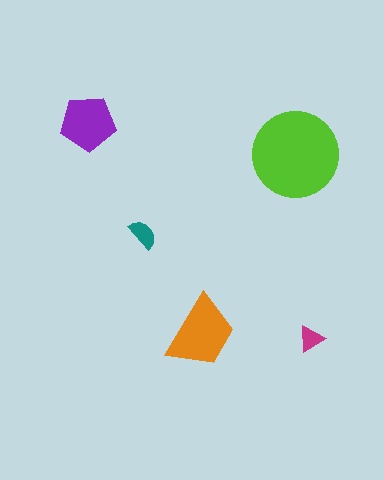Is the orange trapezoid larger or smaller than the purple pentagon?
Larger.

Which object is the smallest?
The magenta triangle.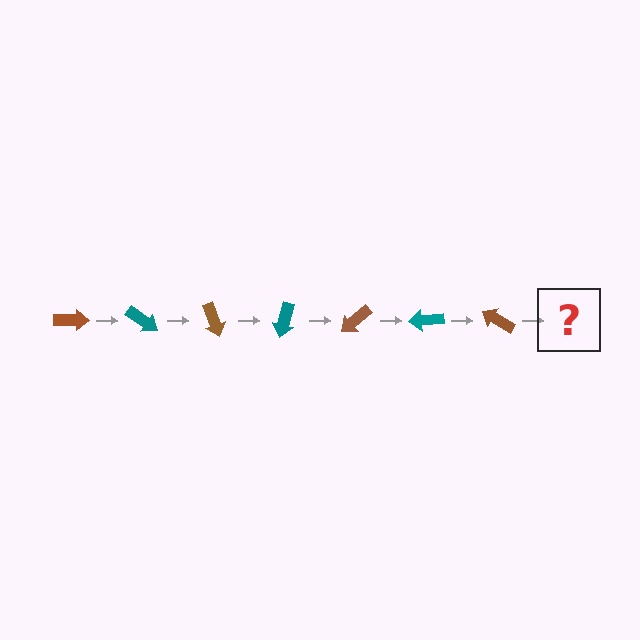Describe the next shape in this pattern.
It should be a teal arrow, rotated 245 degrees from the start.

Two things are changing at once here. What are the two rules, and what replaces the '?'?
The two rules are that it rotates 35 degrees each step and the color cycles through brown and teal. The '?' should be a teal arrow, rotated 245 degrees from the start.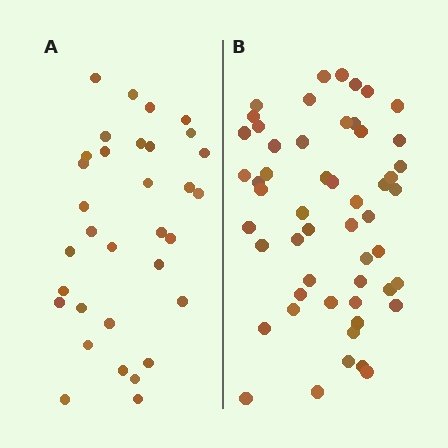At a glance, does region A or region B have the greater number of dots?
Region B (the right region) has more dots.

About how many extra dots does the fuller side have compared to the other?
Region B has approximately 20 more dots than region A.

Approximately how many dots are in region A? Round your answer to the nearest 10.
About 30 dots. (The exact count is 33, which rounds to 30.)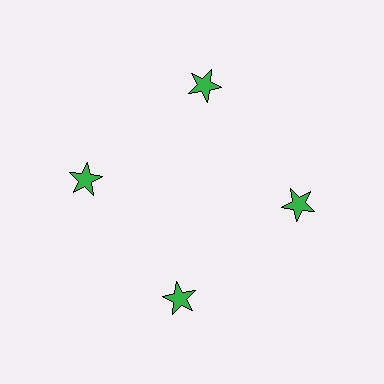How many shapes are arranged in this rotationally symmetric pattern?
There are 4 shapes, arranged in 4 groups of 1.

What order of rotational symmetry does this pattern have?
This pattern has 4-fold rotational symmetry.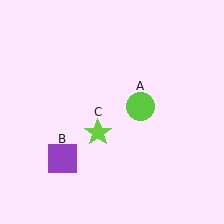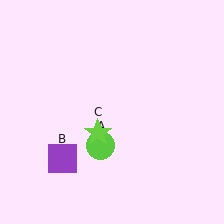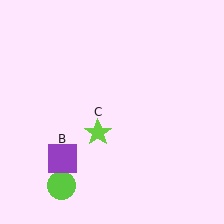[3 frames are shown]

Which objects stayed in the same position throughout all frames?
Purple square (object B) and lime star (object C) remained stationary.